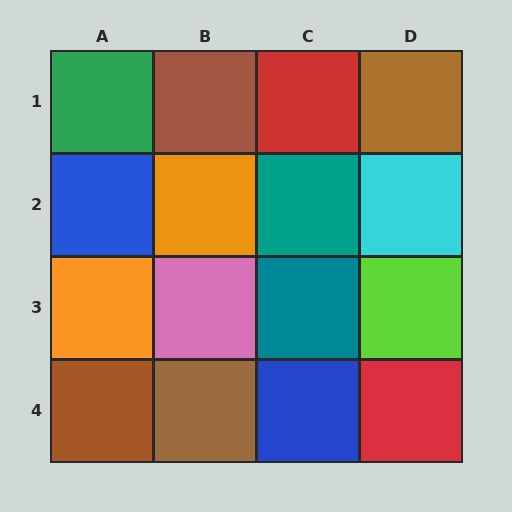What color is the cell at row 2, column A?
Blue.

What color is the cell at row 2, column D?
Cyan.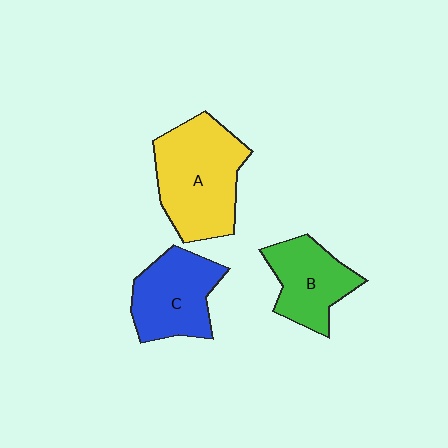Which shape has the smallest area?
Shape B (green).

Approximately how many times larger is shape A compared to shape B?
Approximately 1.6 times.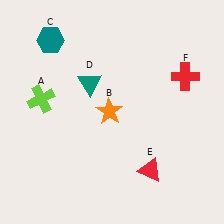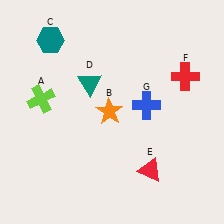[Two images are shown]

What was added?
A blue cross (G) was added in Image 2.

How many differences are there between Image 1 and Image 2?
There is 1 difference between the two images.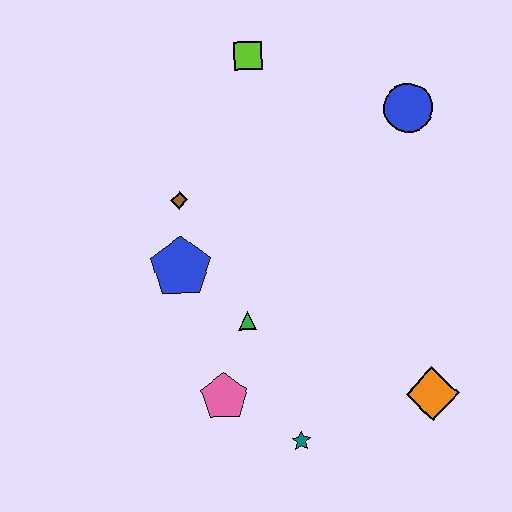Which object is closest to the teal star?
The pink pentagon is closest to the teal star.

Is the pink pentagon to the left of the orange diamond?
Yes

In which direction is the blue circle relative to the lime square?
The blue circle is to the right of the lime square.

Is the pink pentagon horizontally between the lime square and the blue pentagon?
Yes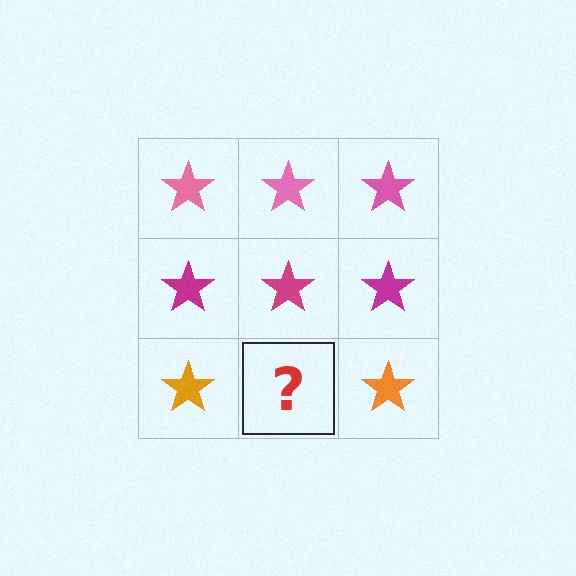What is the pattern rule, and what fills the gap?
The rule is that each row has a consistent color. The gap should be filled with an orange star.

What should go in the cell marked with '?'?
The missing cell should contain an orange star.